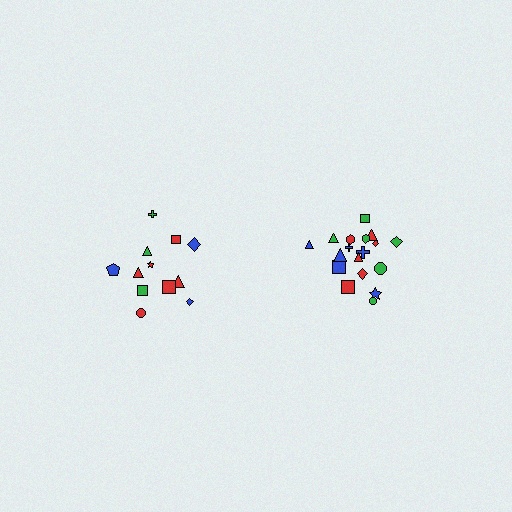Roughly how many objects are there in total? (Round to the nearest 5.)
Roughly 30 objects in total.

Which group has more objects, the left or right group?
The right group.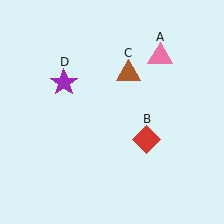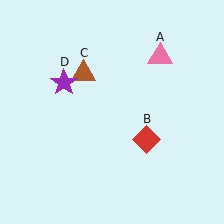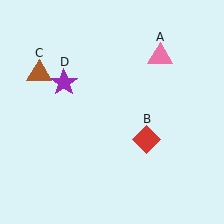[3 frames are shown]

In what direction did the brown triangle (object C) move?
The brown triangle (object C) moved left.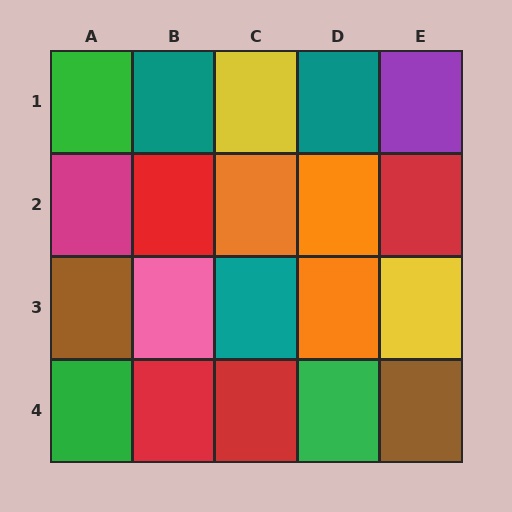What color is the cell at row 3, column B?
Pink.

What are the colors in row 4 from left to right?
Green, red, red, green, brown.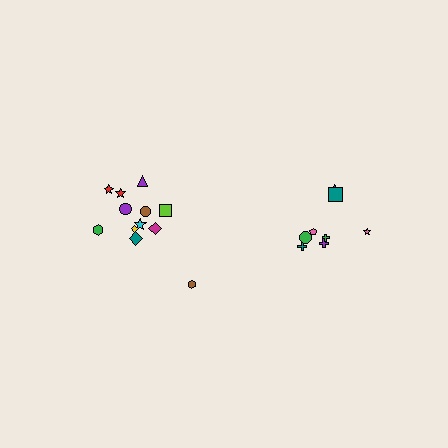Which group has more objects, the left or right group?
The left group.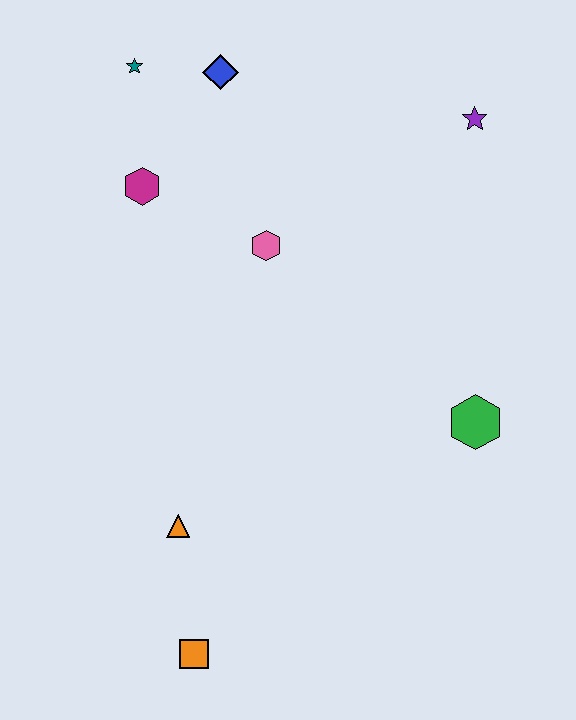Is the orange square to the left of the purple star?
Yes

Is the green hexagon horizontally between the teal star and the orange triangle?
No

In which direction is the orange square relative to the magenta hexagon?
The orange square is below the magenta hexagon.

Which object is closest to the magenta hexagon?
The teal star is closest to the magenta hexagon.